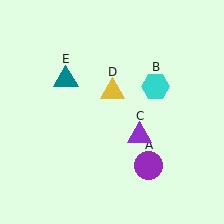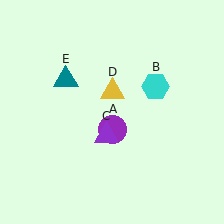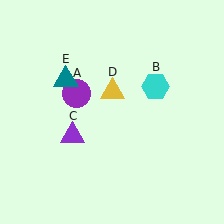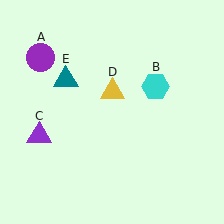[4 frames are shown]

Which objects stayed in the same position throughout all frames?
Cyan hexagon (object B) and yellow triangle (object D) and teal triangle (object E) remained stationary.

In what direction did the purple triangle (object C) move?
The purple triangle (object C) moved left.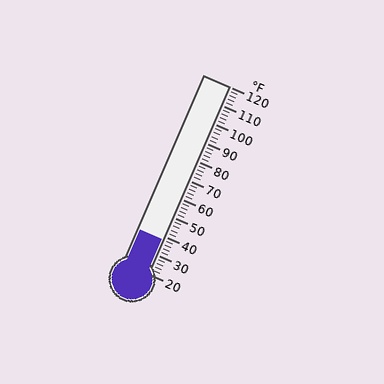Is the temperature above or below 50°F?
The temperature is below 50°F.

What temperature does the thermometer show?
The thermometer shows approximately 38°F.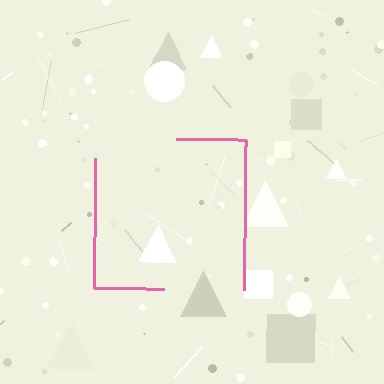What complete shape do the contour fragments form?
The contour fragments form a square.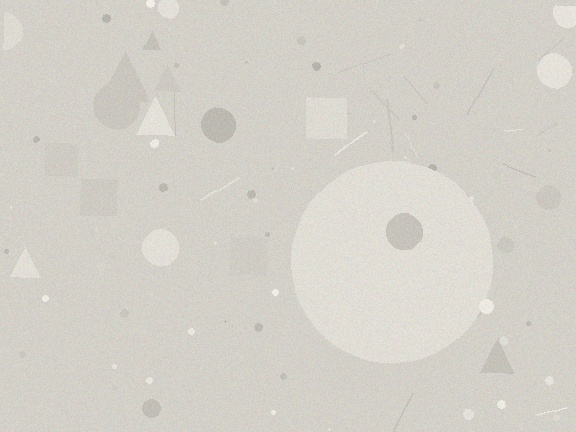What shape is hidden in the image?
A circle is hidden in the image.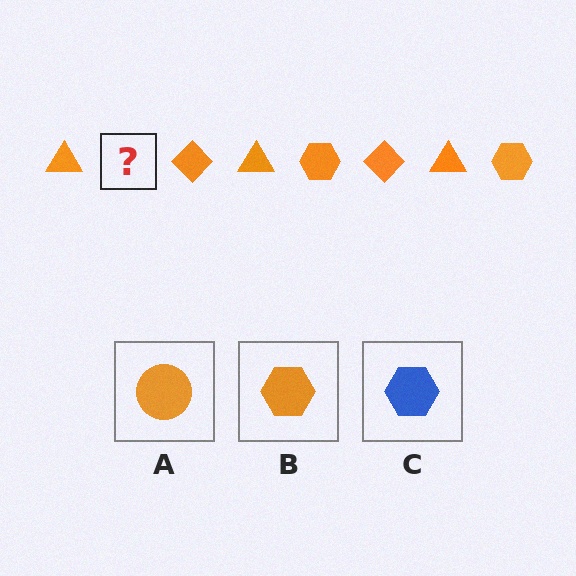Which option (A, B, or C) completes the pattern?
B.